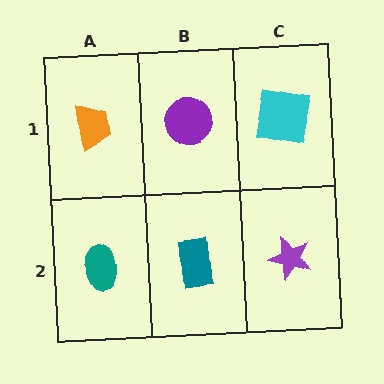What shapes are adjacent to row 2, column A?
An orange trapezoid (row 1, column A), a teal rectangle (row 2, column B).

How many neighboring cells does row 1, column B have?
3.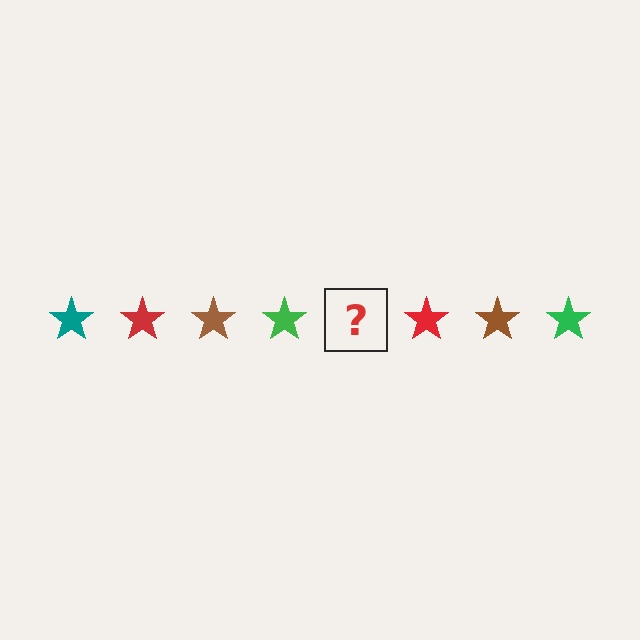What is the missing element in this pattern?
The missing element is a teal star.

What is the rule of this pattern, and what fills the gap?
The rule is that the pattern cycles through teal, red, brown, green stars. The gap should be filled with a teal star.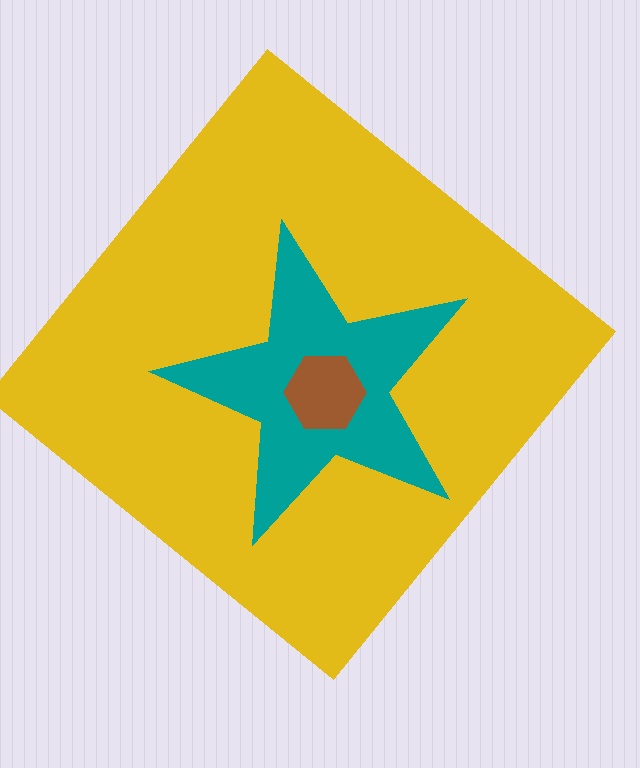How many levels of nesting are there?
3.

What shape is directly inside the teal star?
The brown hexagon.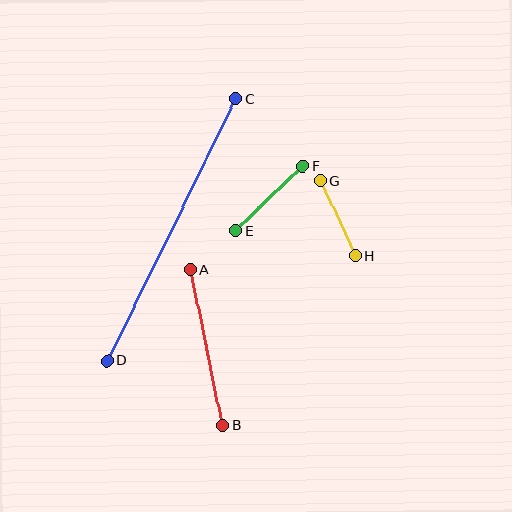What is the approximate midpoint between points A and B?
The midpoint is at approximately (206, 348) pixels.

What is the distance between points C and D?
The distance is approximately 292 pixels.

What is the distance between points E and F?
The distance is approximately 93 pixels.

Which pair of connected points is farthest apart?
Points C and D are farthest apart.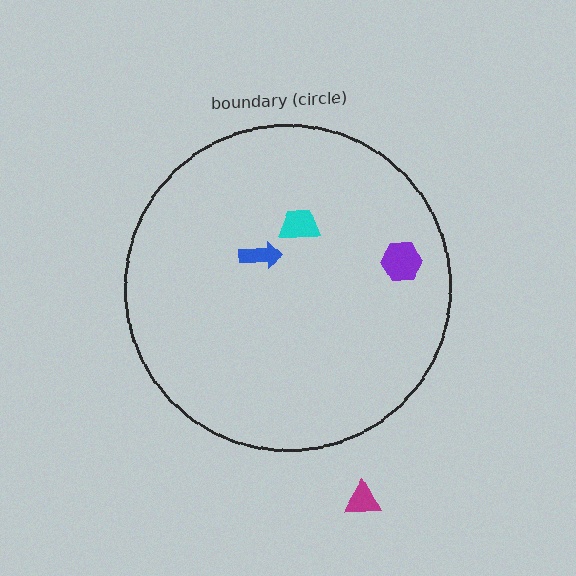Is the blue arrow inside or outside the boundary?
Inside.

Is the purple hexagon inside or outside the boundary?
Inside.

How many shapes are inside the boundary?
3 inside, 1 outside.